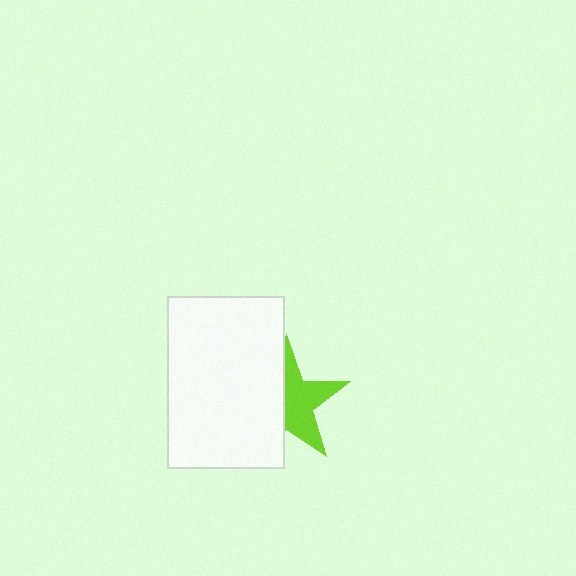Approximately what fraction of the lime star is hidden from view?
Roughly 48% of the lime star is hidden behind the white rectangle.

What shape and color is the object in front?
The object in front is a white rectangle.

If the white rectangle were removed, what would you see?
You would see the complete lime star.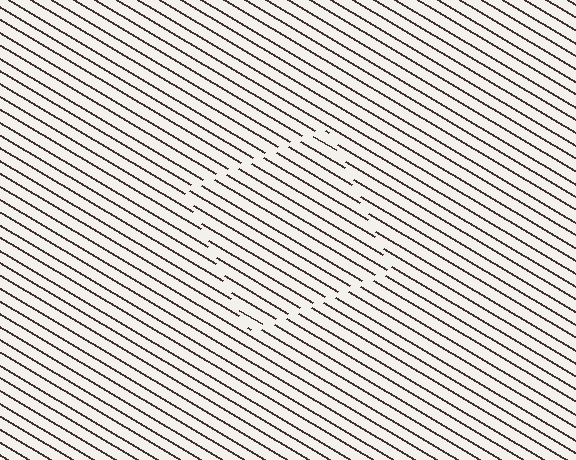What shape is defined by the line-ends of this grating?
An illusory square. The interior of the shape contains the same grating, shifted by half a period — the contour is defined by the phase discontinuity where line-ends from the inner and outer gratings abut.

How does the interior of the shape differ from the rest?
The interior of the shape contains the same grating, shifted by half a period — the contour is defined by the phase discontinuity where line-ends from the inner and outer gratings abut.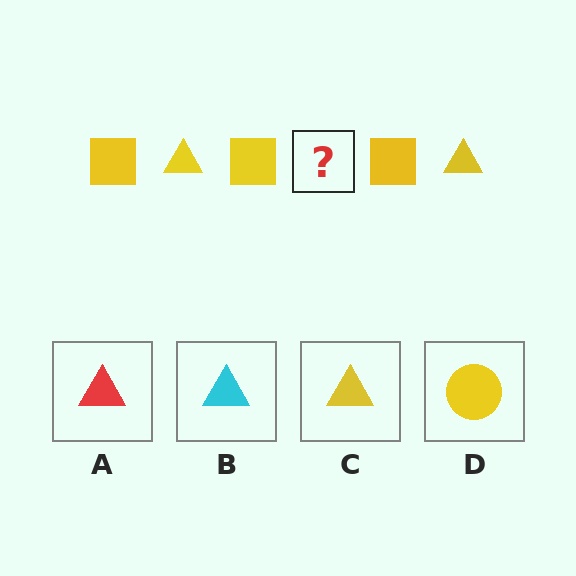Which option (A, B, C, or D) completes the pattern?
C.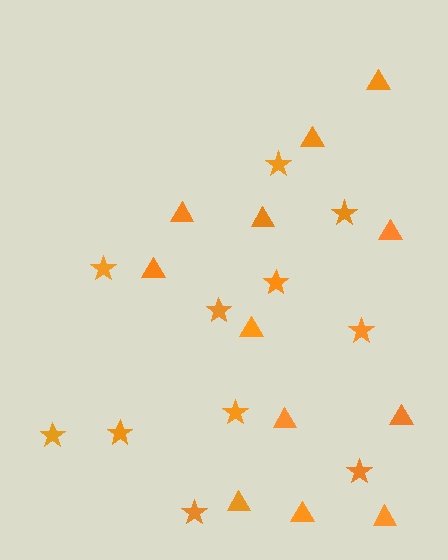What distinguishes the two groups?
There are 2 groups: one group of stars (11) and one group of triangles (12).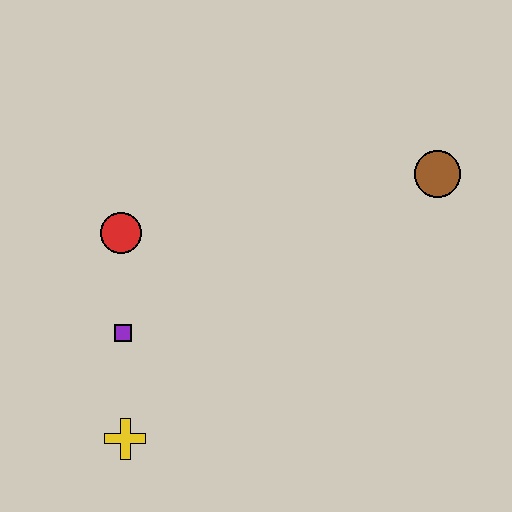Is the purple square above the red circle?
No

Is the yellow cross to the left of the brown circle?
Yes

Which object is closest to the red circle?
The purple square is closest to the red circle.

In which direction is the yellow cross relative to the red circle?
The yellow cross is below the red circle.